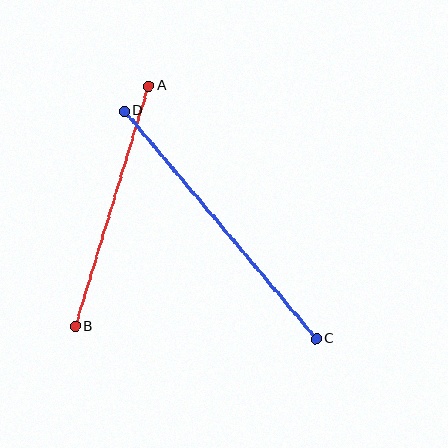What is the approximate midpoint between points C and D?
The midpoint is at approximately (220, 225) pixels.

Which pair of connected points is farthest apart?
Points C and D are farthest apart.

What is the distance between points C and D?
The distance is approximately 298 pixels.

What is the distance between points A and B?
The distance is approximately 252 pixels.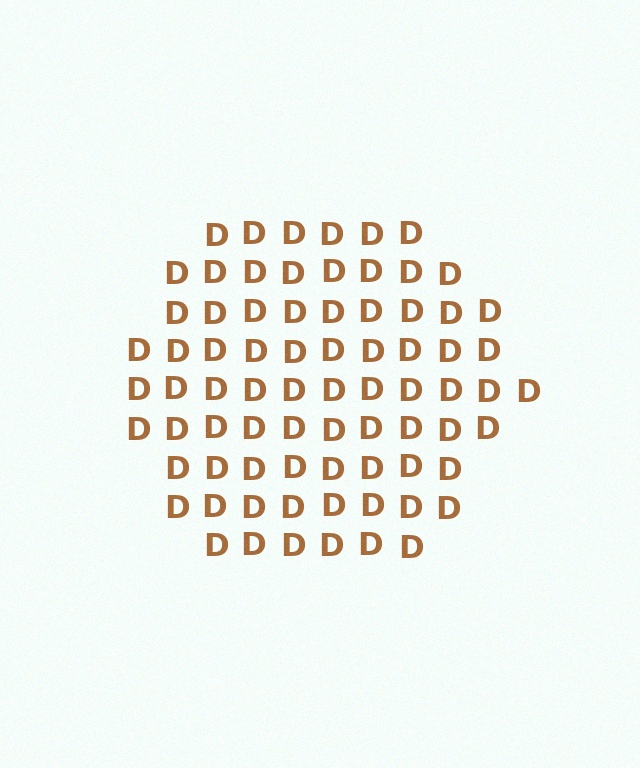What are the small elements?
The small elements are letter D's.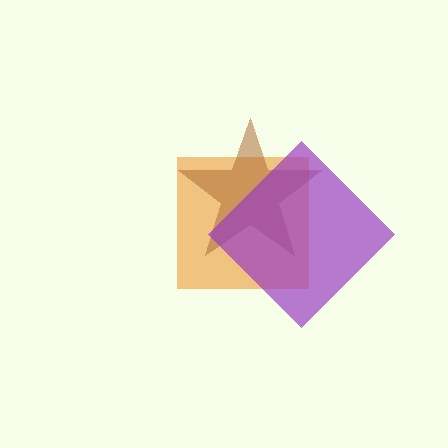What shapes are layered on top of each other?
The layered shapes are: an orange square, a brown star, a purple diamond.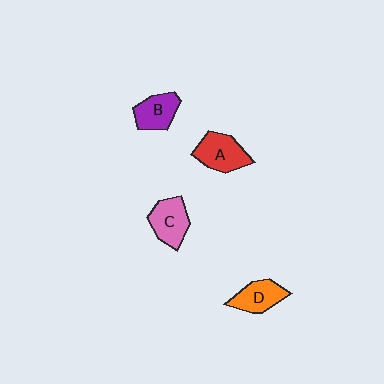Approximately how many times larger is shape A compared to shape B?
Approximately 1.2 times.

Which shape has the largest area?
Shape A (red).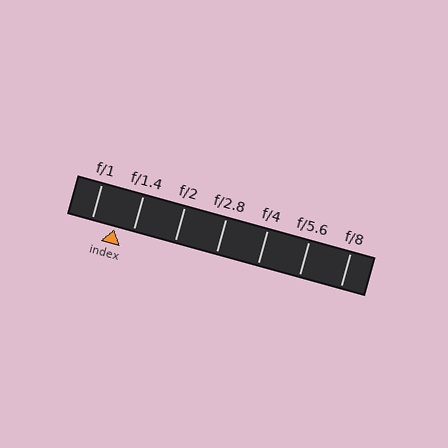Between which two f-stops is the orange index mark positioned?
The index mark is between f/1 and f/1.4.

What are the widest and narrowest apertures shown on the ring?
The widest aperture shown is f/1 and the narrowest is f/8.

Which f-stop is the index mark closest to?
The index mark is closest to f/1.4.